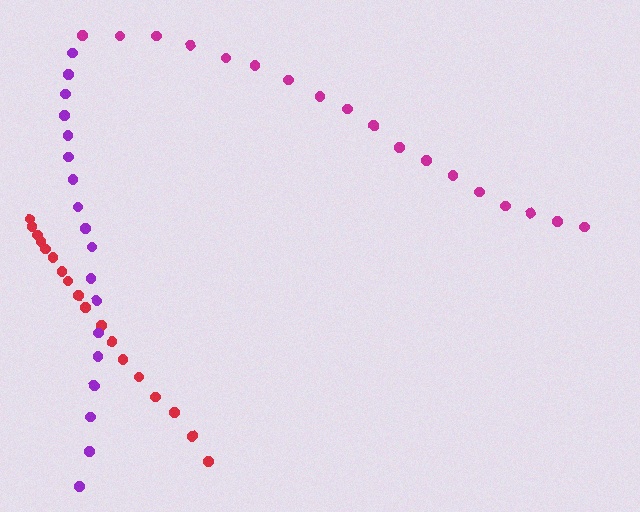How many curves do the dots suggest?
There are 3 distinct paths.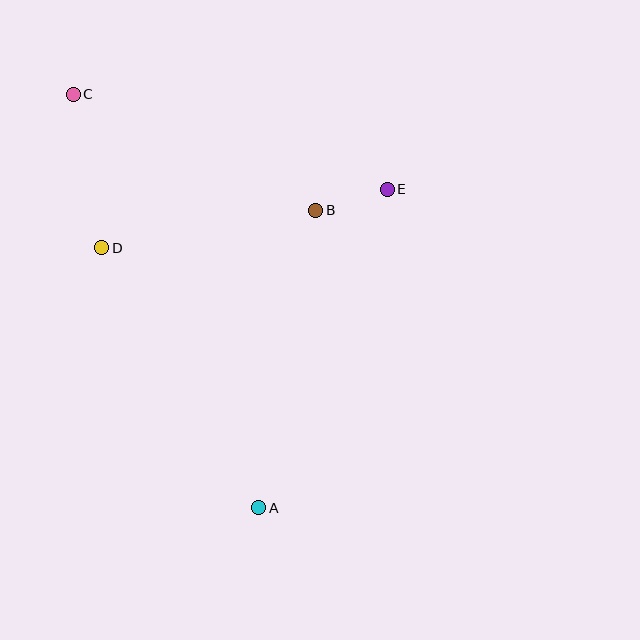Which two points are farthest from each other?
Points A and C are farthest from each other.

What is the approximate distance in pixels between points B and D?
The distance between B and D is approximately 217 pixels.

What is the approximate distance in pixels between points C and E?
The distance between C and E is approximately 328 pixels.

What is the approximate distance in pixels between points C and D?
The distance between C and D is approximately 156 pixels.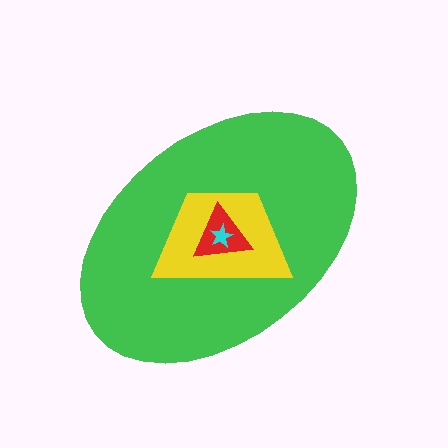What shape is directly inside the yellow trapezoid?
The red triangle.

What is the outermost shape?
The green ellipse.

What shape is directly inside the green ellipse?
The yellow trapezoid.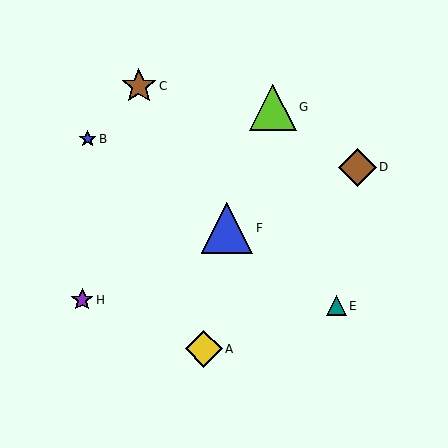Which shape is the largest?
The blue triangle (labeled F) is the largest.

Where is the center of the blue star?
The center of the blue star is at (88, 139).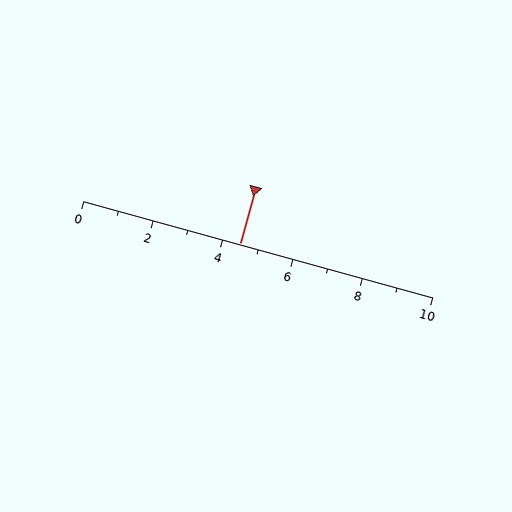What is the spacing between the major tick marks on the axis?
The major ticks are spaced 2 apart.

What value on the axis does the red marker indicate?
The marker indicates approximately 4.5.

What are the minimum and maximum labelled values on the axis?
The axis runs from 0 to 10.